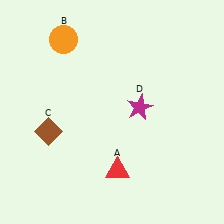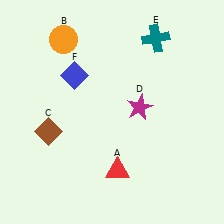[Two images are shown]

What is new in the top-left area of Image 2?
A blue diamond (F) was added in the top-left area of Image 2.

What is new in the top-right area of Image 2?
A teal cross (E) was added in the top-right area of Image 2.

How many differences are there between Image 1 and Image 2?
There are 2 differences between the two images.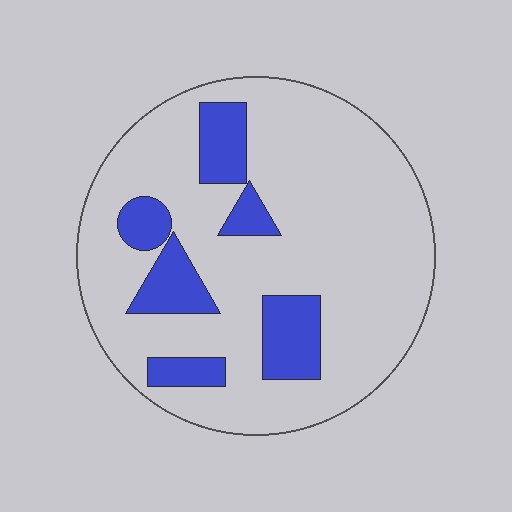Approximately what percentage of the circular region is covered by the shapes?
Approximately 20%.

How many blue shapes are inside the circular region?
6.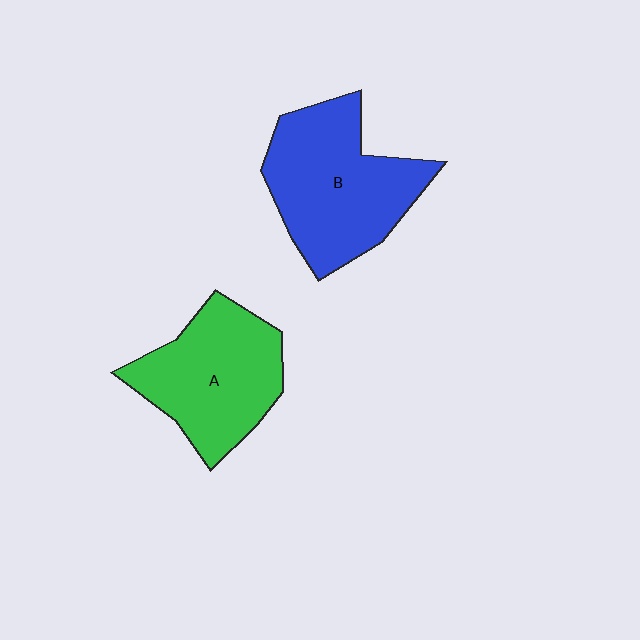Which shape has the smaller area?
Shape A (green).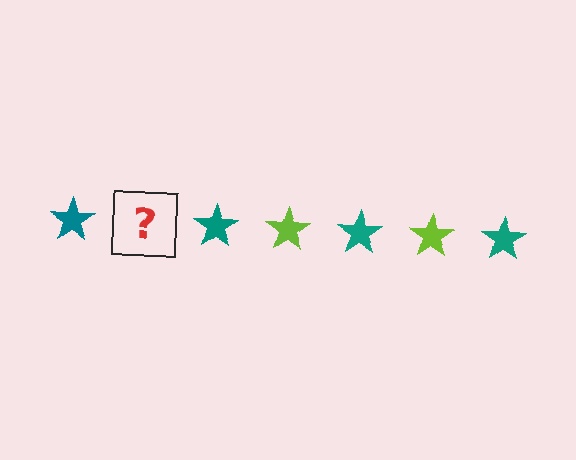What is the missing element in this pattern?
The missing element is a lime star.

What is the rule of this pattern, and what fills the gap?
The rule is that the pattern cycles through teal, lime stars. The gap should be filled with a lime star.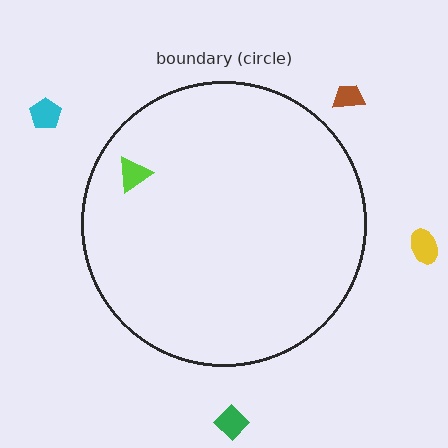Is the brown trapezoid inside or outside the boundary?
Outside.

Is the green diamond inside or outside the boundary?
Outside.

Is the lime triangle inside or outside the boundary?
Inside.